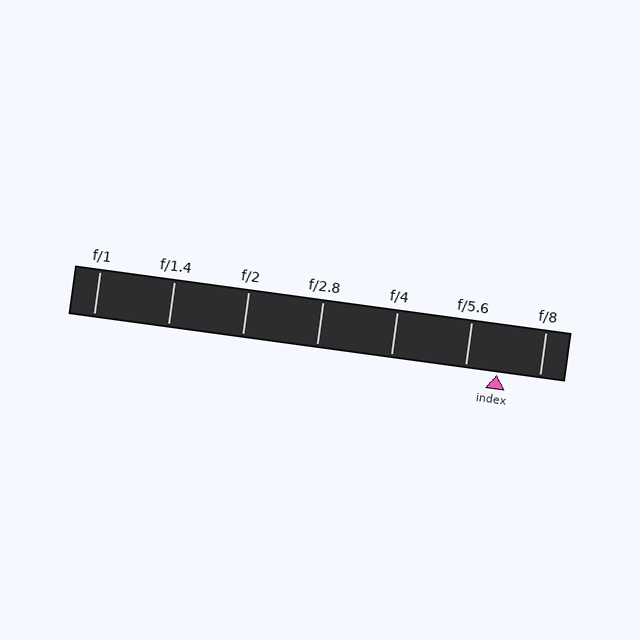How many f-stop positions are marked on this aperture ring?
There are 7 f-stop positions marked.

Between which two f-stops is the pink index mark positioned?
The index mark is between f/5.6 and f/8.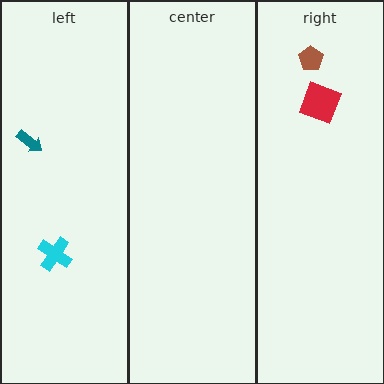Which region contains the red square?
The right region.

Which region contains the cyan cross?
The left region.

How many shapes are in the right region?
2.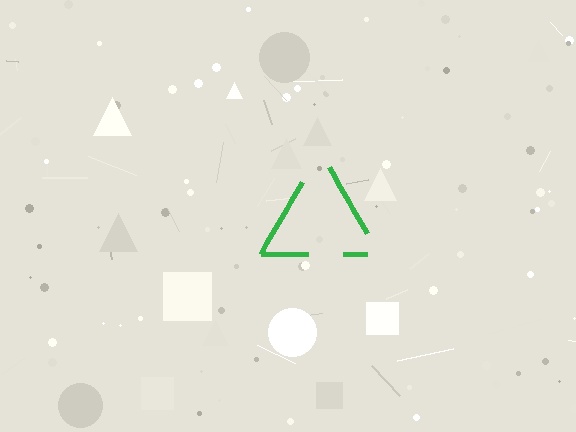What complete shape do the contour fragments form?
The contour fragments form a triangle.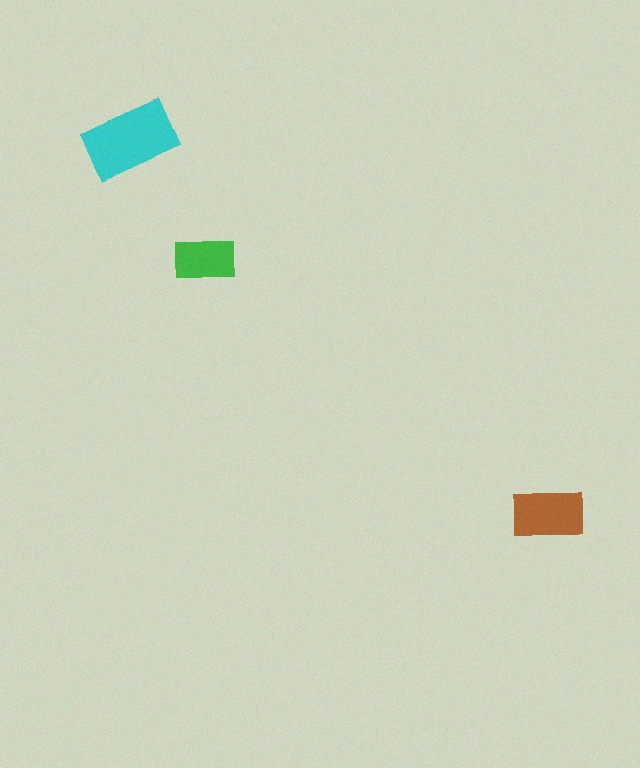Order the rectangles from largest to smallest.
the cyan one, the brown one, the green one.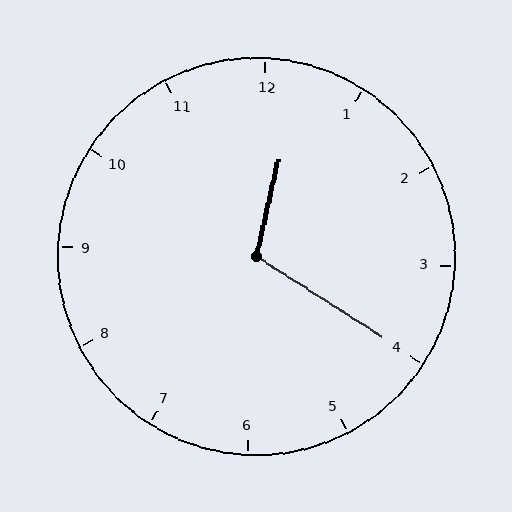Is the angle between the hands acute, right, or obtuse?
It is obtuse.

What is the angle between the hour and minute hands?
Approximately 110 degrees.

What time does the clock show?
12:20.